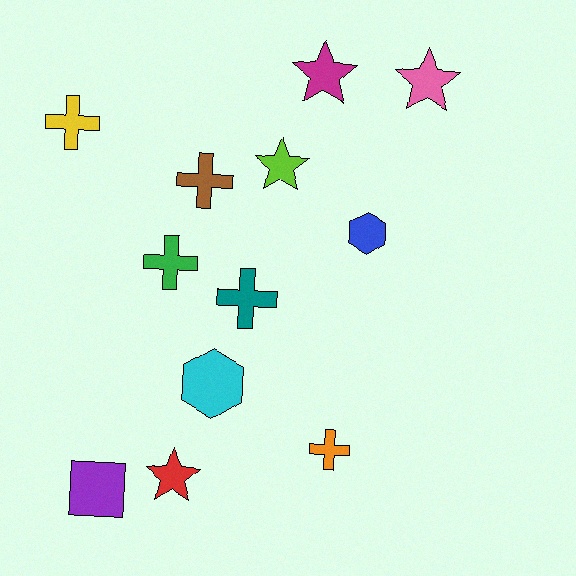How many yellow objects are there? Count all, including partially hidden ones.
There is 1 yellow object.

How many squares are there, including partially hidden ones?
There is 1 square.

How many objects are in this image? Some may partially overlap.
There are 12 objects.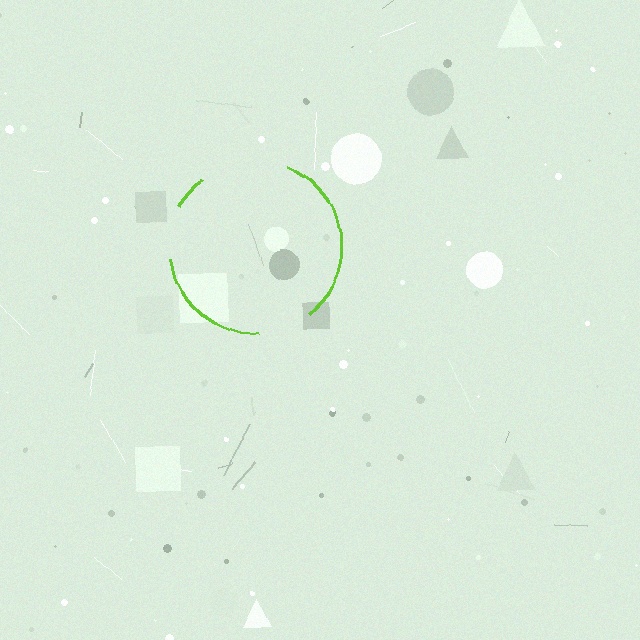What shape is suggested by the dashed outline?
The dashed outline suggests a circle.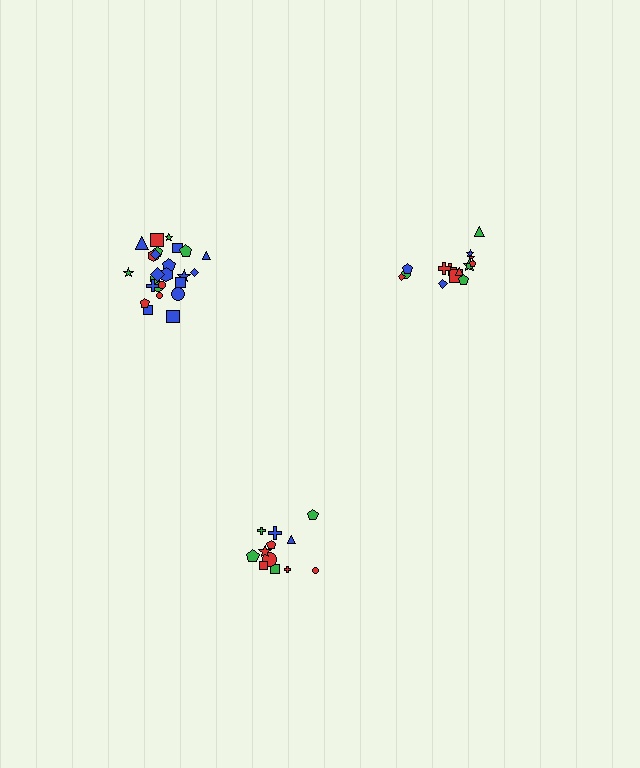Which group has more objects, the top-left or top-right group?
The top-left group.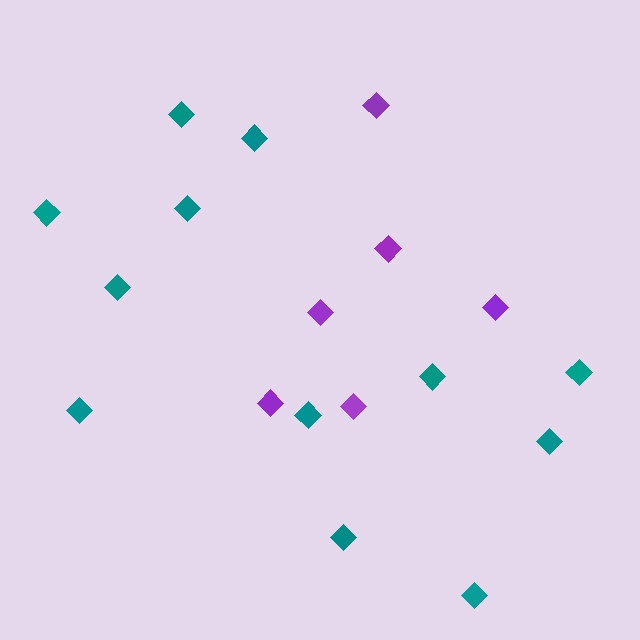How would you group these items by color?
There are 2 groups: one group of purple diamonds (6) and one group of teal diamonds (12).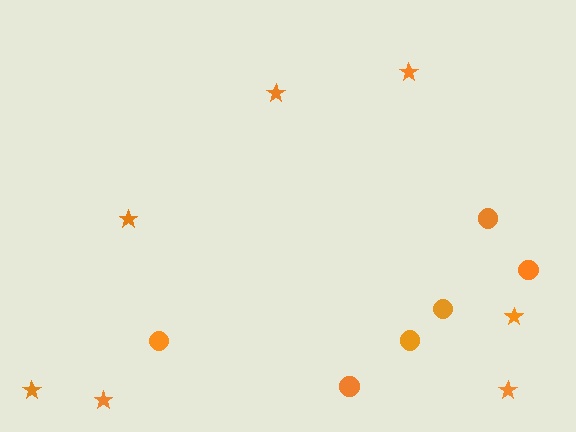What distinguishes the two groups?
There are 2 groups: one group of stars (7) and one group of circles (6).